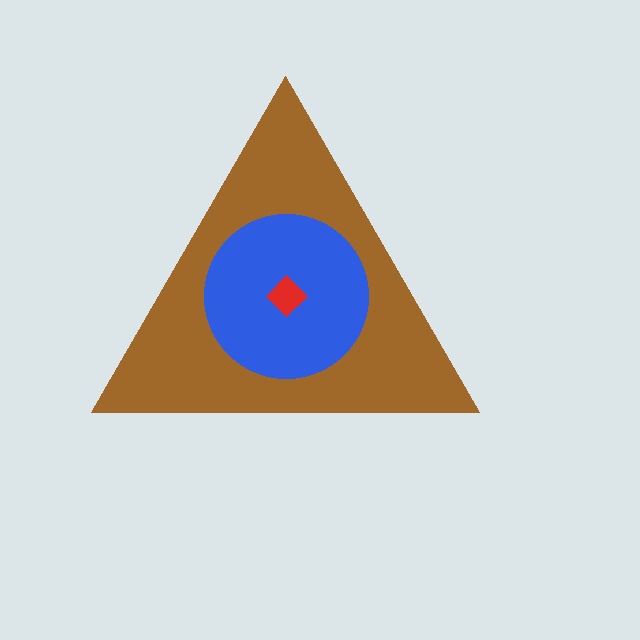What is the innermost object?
The red diamond.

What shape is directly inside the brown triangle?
The blue circle.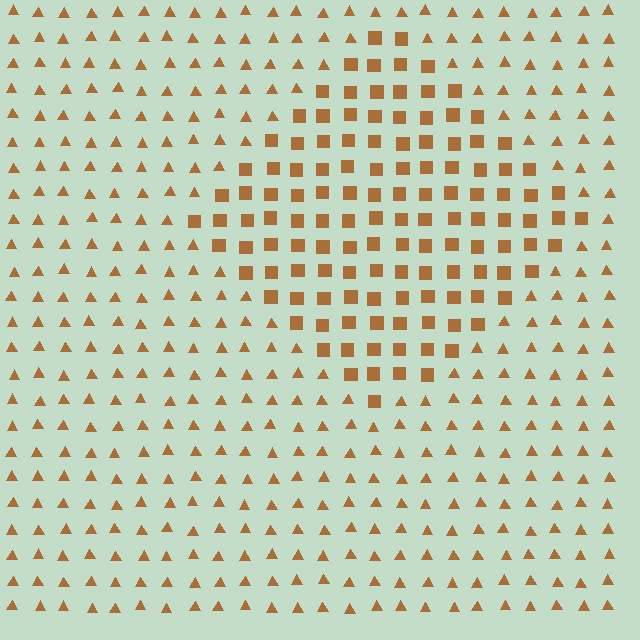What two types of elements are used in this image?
The image uses squares inside the diamond region and triangles outside it.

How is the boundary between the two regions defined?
The boundary is defined by a change in element shape: squares inside vs. triangles outside. All elements share the same color and spacing.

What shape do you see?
I see a diamond.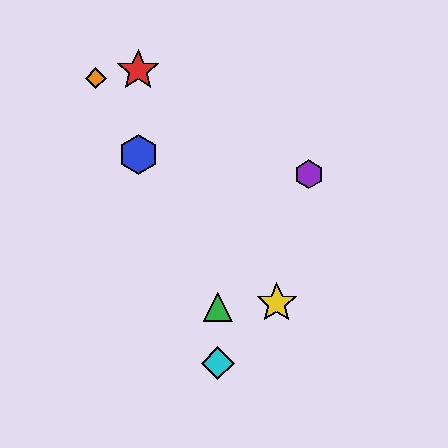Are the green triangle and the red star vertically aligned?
No, the green triangle is at x≈218 and the red star is at x≈138.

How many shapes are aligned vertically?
2 shapes (the green triangle, the cyan diamond) are aligned vertically.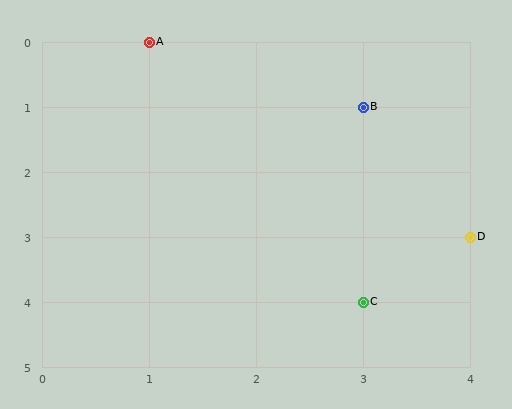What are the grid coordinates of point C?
Point C is at grid coordinates (3, 4).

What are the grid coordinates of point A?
Point A is at grid coordinates (1, 0).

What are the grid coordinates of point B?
Point B is at grid coordinates (3, 1).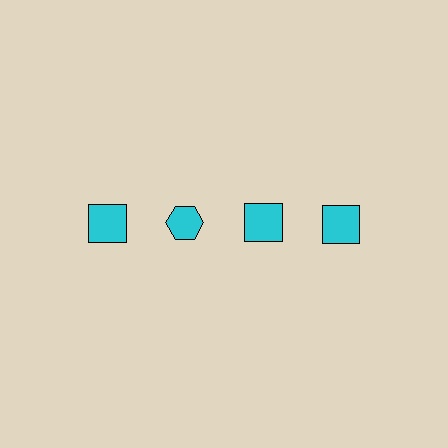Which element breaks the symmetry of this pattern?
The cyan hexagon in the top row, second from left column breaks the symmetry. All other shapes are cyan squares.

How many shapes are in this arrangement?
There are 4 shapes arranged in a grid pattern.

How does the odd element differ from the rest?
It has a different shape: hexagon instead of square.